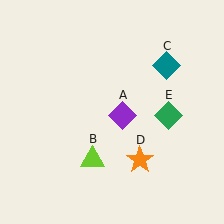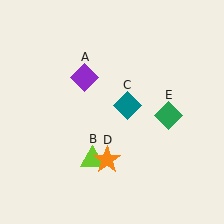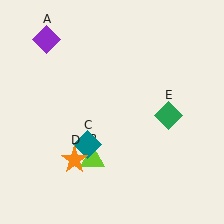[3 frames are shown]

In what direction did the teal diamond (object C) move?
The teal diamond (object C) moved down and to the left.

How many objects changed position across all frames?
3 objects changed position: purple diamond (object A), teal diamond (object C), orange star (object D).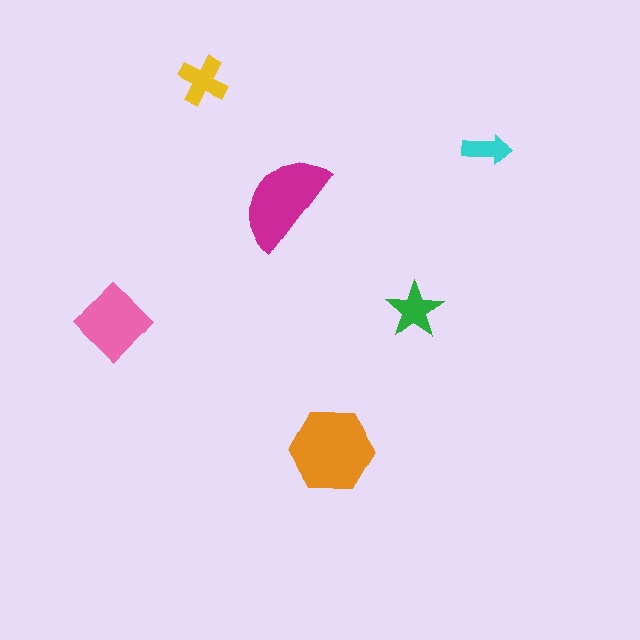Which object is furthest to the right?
The cyan arrow is rightmost.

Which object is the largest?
The orange hexagon.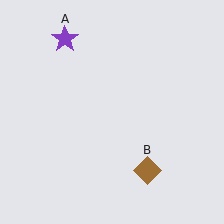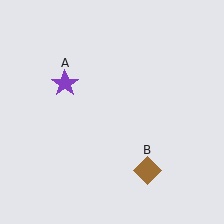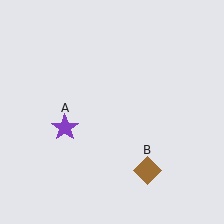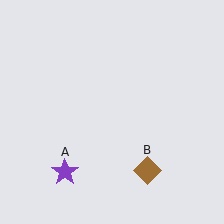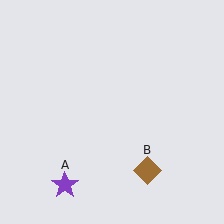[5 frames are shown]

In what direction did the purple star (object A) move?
The purple star (object A) moved down.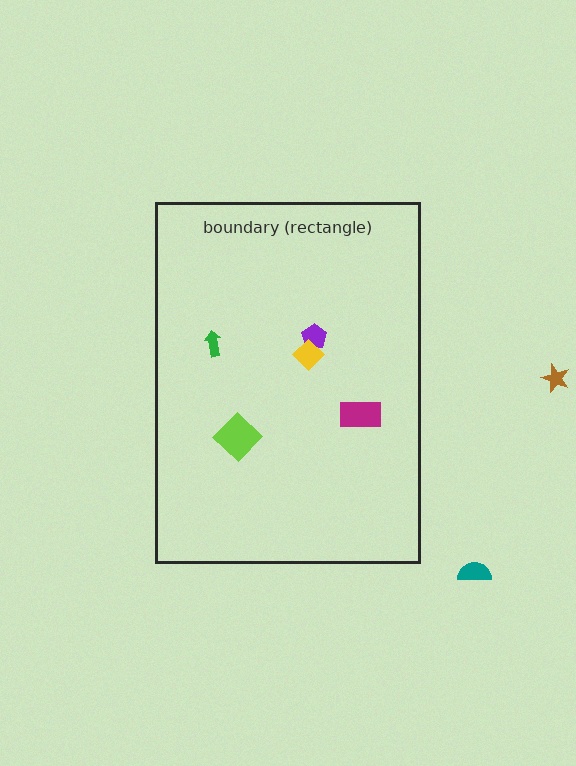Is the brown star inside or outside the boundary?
Outside.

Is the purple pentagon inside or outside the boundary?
Inside.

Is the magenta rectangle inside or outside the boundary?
Inside.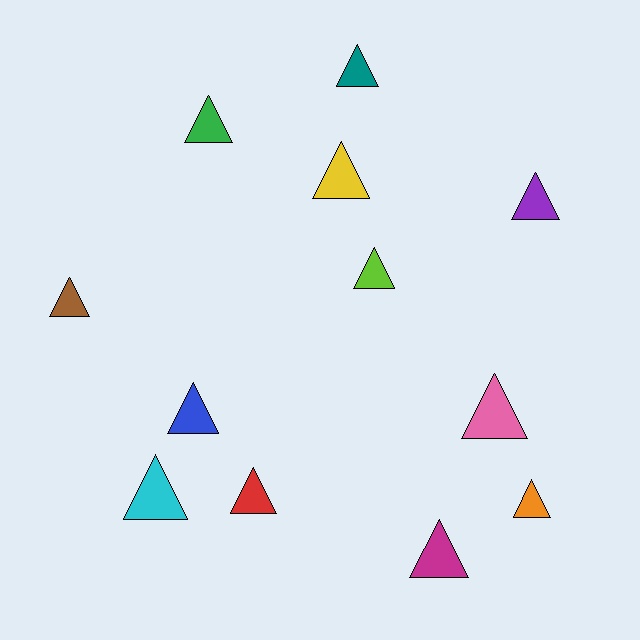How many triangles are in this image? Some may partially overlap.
There are 12 triangles.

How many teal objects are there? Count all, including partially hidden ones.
There is 1 teal object.